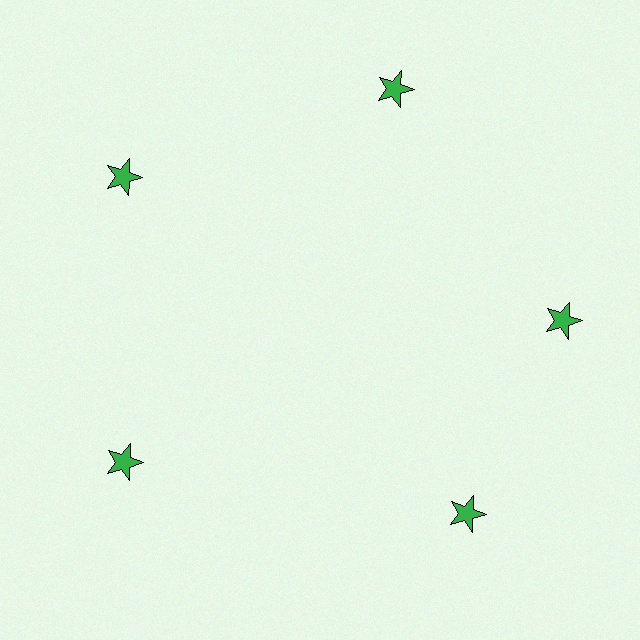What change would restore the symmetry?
The symmetry would be restored by rotating it back into even spacing with its neighbors so that all 5 stars sit at equal angles and equal distance from the center.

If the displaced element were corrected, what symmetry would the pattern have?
It would have 5-fold rotational symmetry — the pattern would map onto itself every 72 degrees.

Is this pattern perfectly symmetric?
No. The 5 green stars are arranged in a ring, but one element near the 5 o'clock position is rotated out of alignment along the ring, breaking the 5-fold rotational symmetry.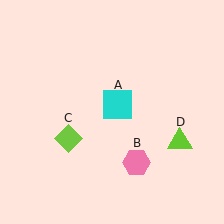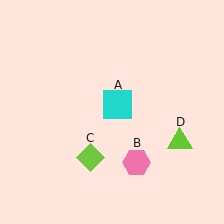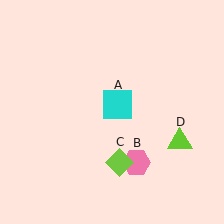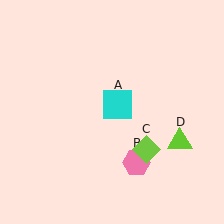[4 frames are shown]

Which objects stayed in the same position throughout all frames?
Cyan square (object A) and pink hexagon (object B) and lime triangle (object D) remained stationary.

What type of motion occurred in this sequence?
The lime diamond (object C) rotated counterclockwise around the center of the scene.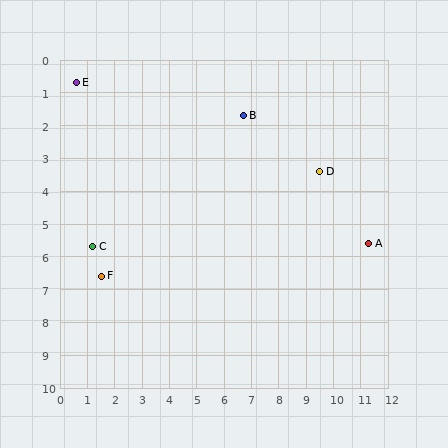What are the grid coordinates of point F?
Point F is at approximately (1.5, 6.6).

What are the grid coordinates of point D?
Point D is at approximately (9.5, 3.4).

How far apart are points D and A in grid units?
Points D and A are about 2.8 grid units apart.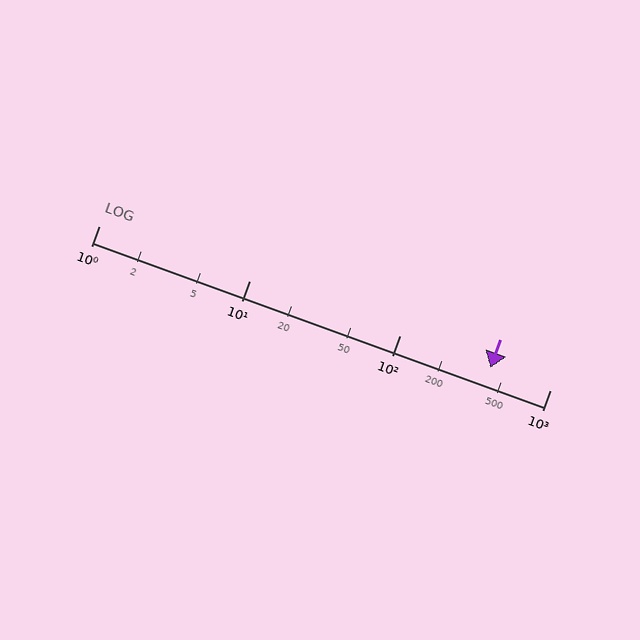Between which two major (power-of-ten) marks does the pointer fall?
The pointer is between 100 and 1000.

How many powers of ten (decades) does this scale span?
The scale spans 3 decades, from 1 to 1000.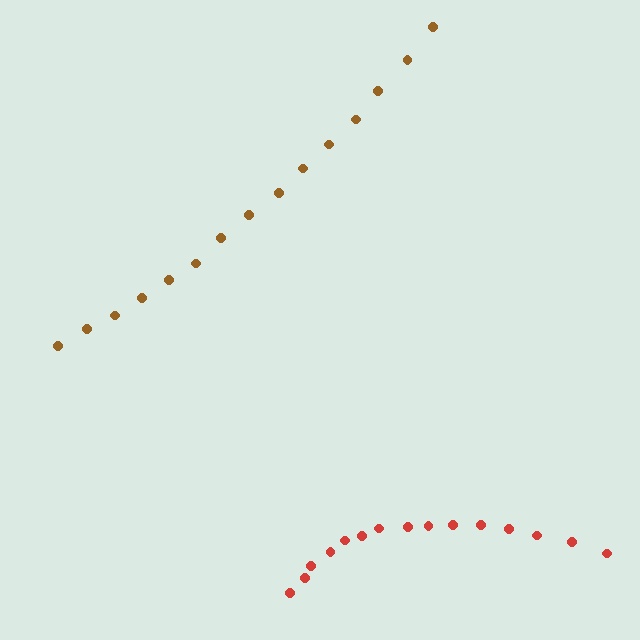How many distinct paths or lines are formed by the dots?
There are 2 distinct paths.